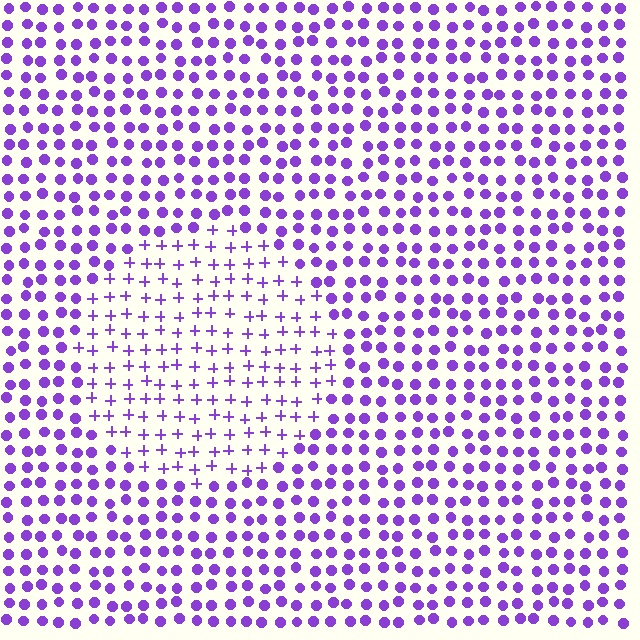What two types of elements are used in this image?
The image uses plus signs inside the circle region and circles outside it.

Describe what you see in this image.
The image is filled with small purple elements arranged in a uniform grid. A circle-shaped region contains plus signs, while the surrounding area contains circles. The boundary is defined purely by the change in element shape.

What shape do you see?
I see a circle.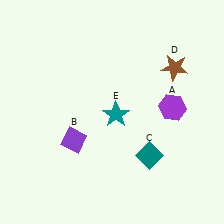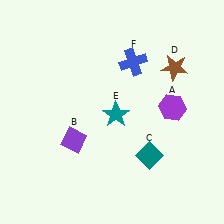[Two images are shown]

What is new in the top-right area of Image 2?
A blue cross (F) was added in the top-right area of Image 2.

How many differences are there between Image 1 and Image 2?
There is 1 difference between the two images.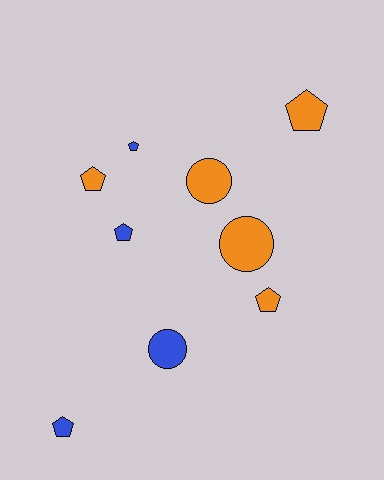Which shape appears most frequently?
Pentagon, with 6 objects.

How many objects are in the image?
There are 9 objects.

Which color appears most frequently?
Orange, with 5 objects.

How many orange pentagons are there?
There are 3 orange pentagons.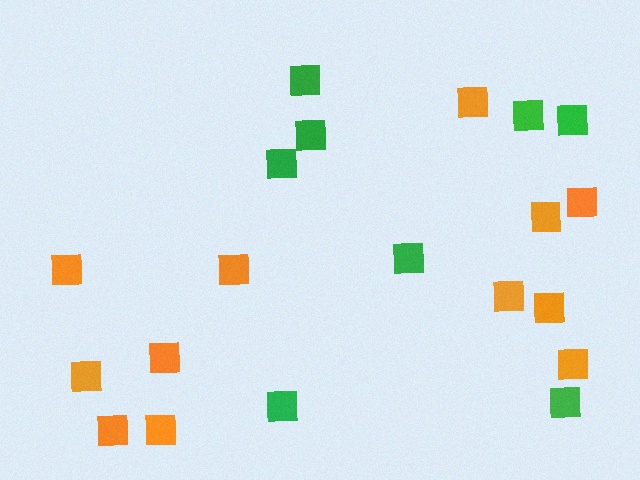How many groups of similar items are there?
There are 2 groups: one group of orange squares (12) and one group of green squares (8).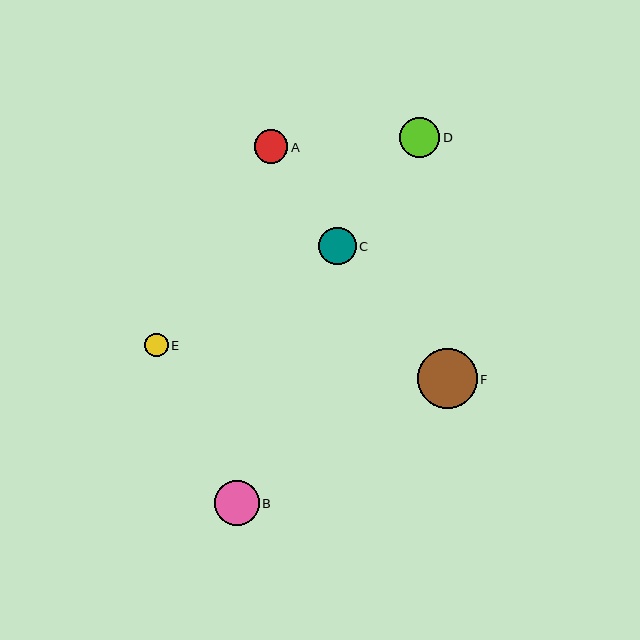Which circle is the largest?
Circle F is the largest with a size of approximately 60 pixels.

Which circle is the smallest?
Circle E is the smallest with a size of approximately 24 pixels.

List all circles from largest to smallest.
From largest to smallest: F, B, D, C, A, E.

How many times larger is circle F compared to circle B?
Circle F is approximately 1.3 times the size of circle B.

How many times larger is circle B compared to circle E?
Circle B is approximately 1.9 times the size of circle E.